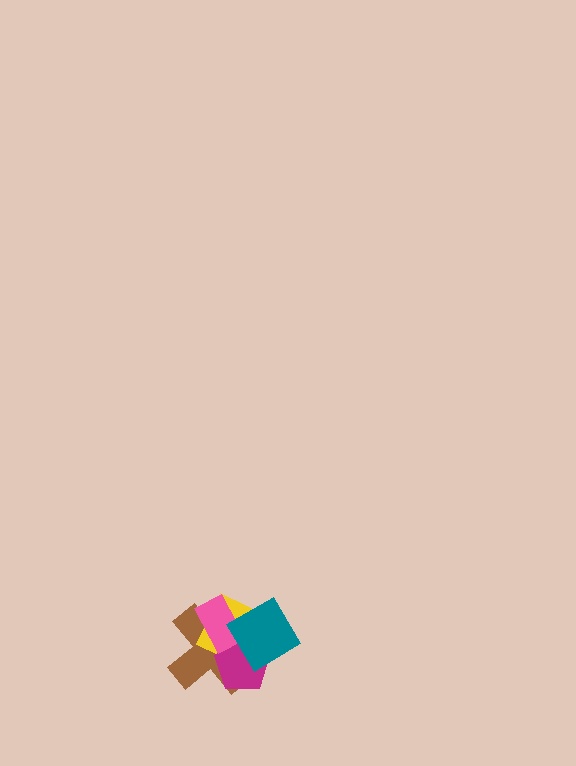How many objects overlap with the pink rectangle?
4 objects overlap with the pink rectangle.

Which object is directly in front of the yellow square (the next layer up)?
The magenta pentagon is directly in front of the yellow square.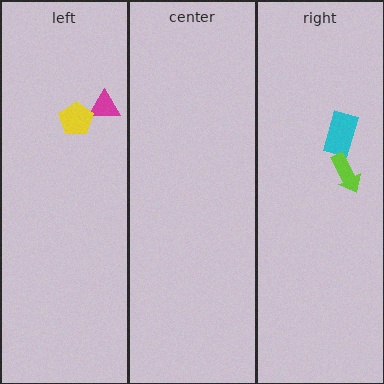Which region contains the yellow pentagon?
The left region.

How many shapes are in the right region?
2.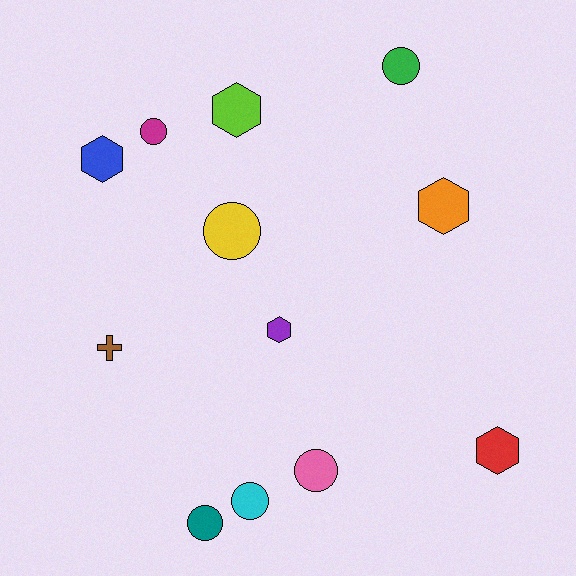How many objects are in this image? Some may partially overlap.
There are 12 objects.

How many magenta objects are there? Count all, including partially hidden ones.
There is 1 magenta object.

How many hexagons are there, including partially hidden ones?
There are 5 hexagons.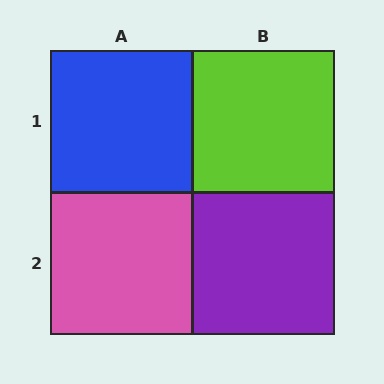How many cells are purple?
1 cell is purple.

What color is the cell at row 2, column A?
Pink.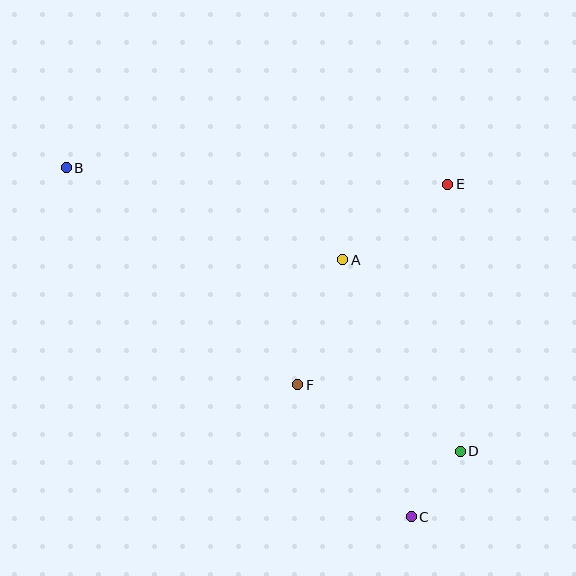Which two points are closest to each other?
Points C and D are closest to each other.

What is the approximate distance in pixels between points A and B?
The distance between A and B is approximately 292 pixels.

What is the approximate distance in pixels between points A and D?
The distance between A and D is approximately 224 pixels.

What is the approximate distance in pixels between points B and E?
The distance between B and E is approximately 382 pixels.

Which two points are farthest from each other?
Points B and C are farthest from each other.